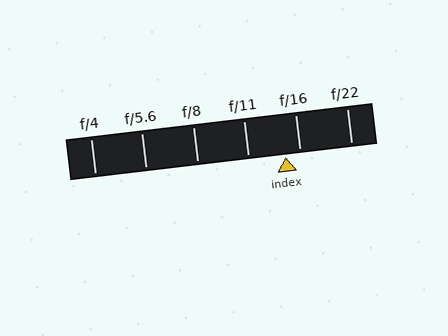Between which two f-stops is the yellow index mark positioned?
The index mark is between f/11 and f/16.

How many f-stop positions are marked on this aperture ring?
There are 6 f-stop positions marked.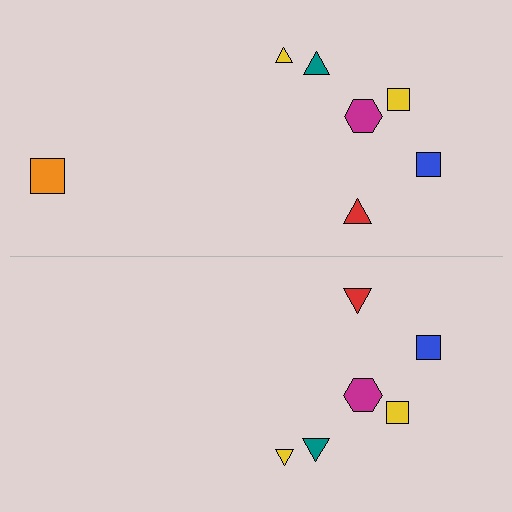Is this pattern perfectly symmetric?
No, the pattern is not perfectly symmetric. A orange square is missing from the bottom side.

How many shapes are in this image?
There are 13 shapes in this image.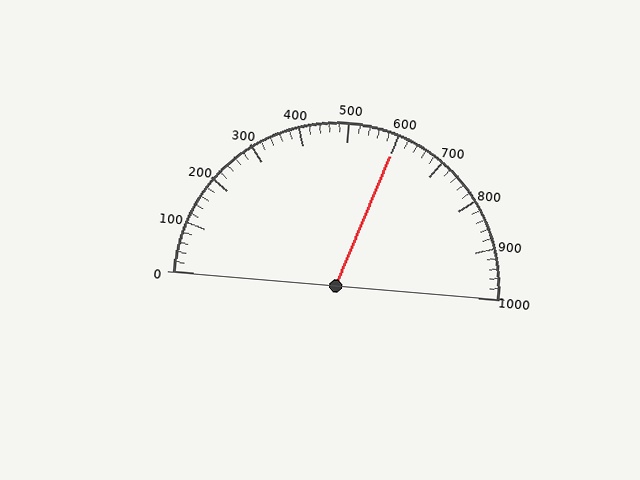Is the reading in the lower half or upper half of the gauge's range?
The reading is in the upper half of the range (0 to 1000).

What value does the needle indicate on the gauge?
The needle indicates approximately 600.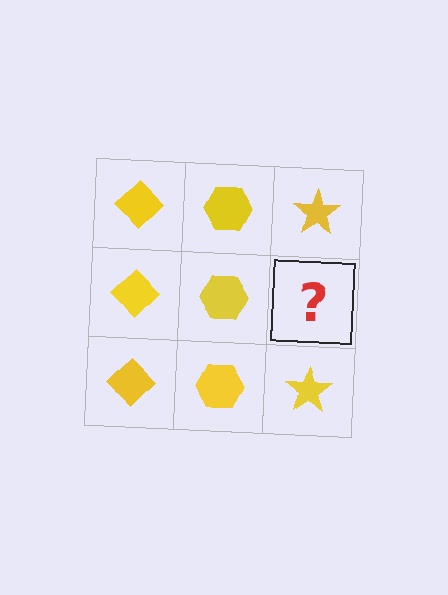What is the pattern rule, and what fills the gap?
The rule is that each column has a consistent shape. The gap should be filled with a yellow star.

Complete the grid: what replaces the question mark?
The question mark should be replaced with a yellow star.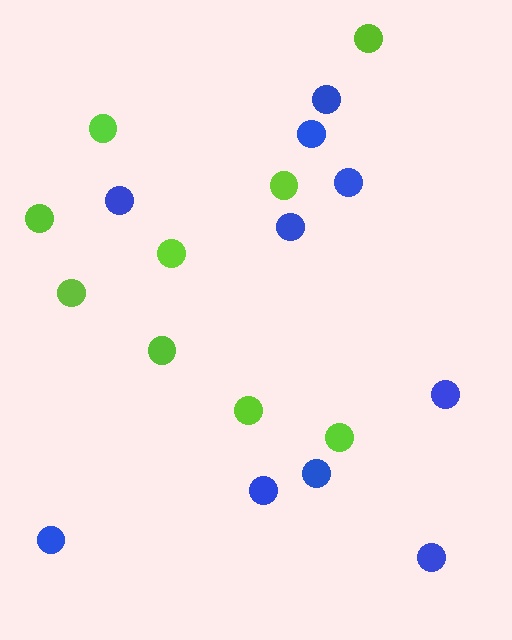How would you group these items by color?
There are 2 groups: one group of blue circles (10) and one group of lime circles (9).